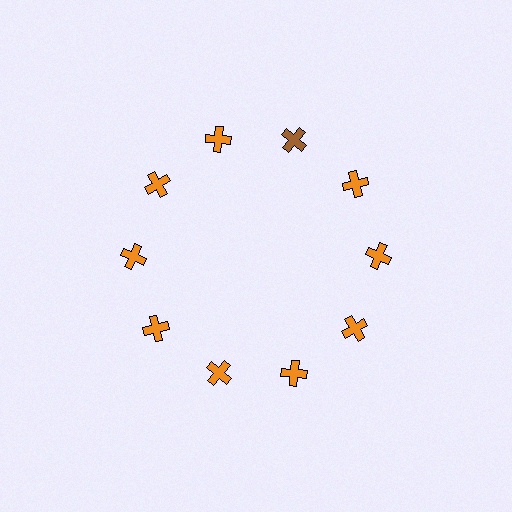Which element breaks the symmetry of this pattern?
The brown cross at roughly the 1 o'clock position breaks the symmetry. All other shapes are orange crosses.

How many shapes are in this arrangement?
There are 10 shapes arranged in a ring pattern.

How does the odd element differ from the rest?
It has a different color: brown instead of orange.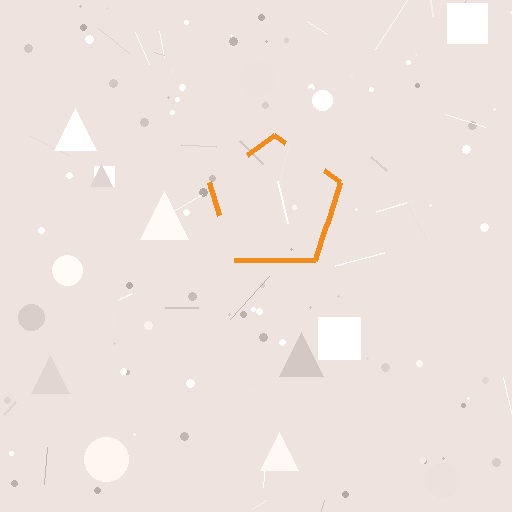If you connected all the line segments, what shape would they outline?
They would outline a pentagon.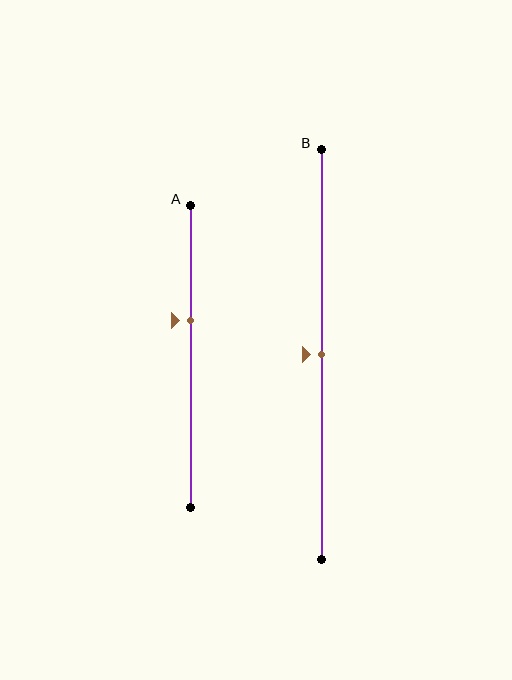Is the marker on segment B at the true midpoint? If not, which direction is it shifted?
Yes, the marker on segment B is at the true midpoint.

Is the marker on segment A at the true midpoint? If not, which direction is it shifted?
No, the marker on segment A is shifted upward by about 12% of the segment length.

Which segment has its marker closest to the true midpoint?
Segment B has its marker closest to the true midpoint.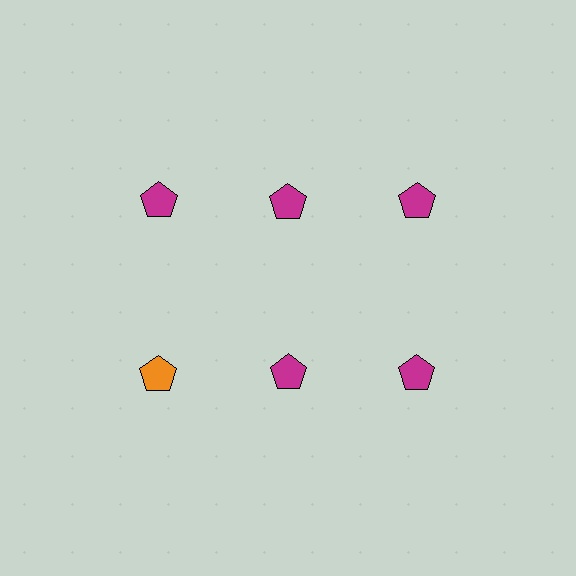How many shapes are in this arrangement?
There are 6 shapes arranged in a grid pattern.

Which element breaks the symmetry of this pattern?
The orange pentagon in the second row, leftmost column breaks the symmetry. All other shapes are magenta pentagons.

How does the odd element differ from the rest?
It has a different color: orange instead of magenta.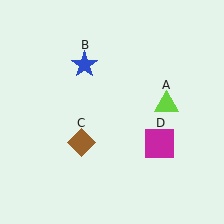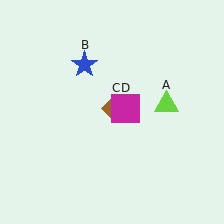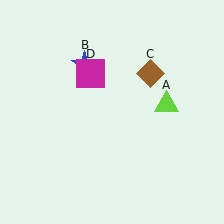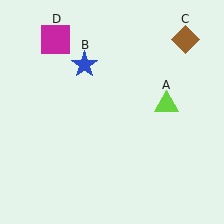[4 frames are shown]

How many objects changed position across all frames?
2 objects changed position: brown diamond (object C), magenta square (object D).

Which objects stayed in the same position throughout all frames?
Lime triangle (object A) and blue star (object B) remained stationary.